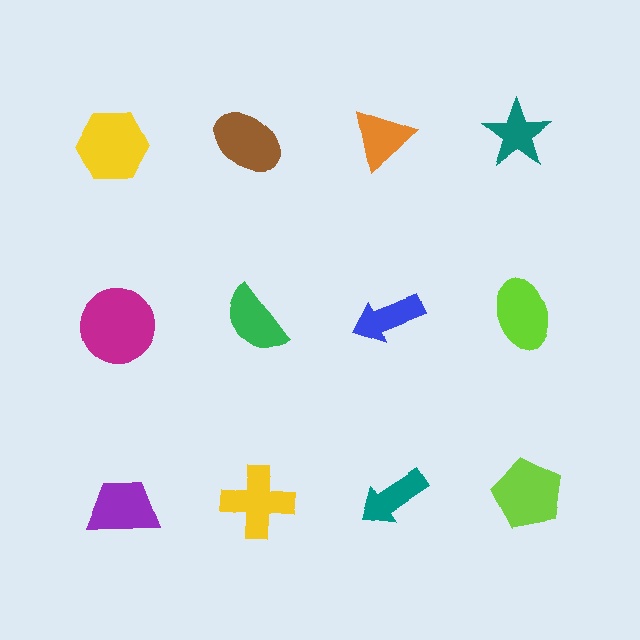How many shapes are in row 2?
4 shapes.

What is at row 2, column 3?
A blue arrow.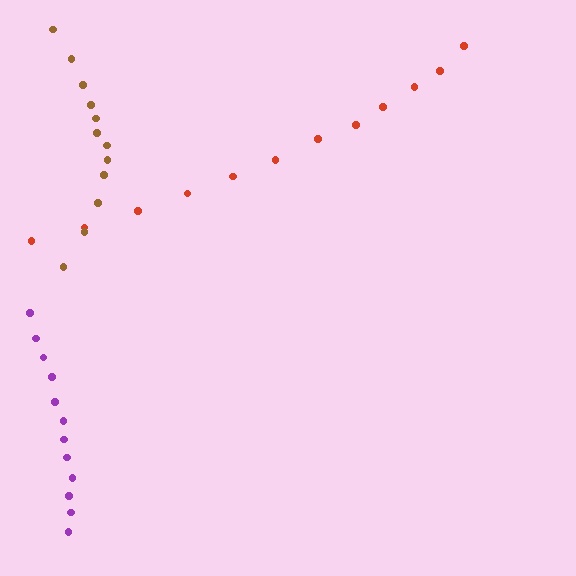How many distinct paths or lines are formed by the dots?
There are 3 distinct paths.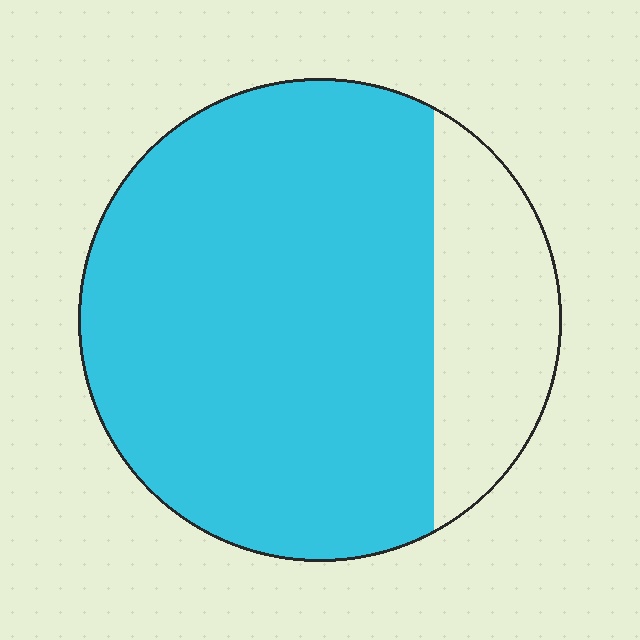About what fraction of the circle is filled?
About four fifths (4/5).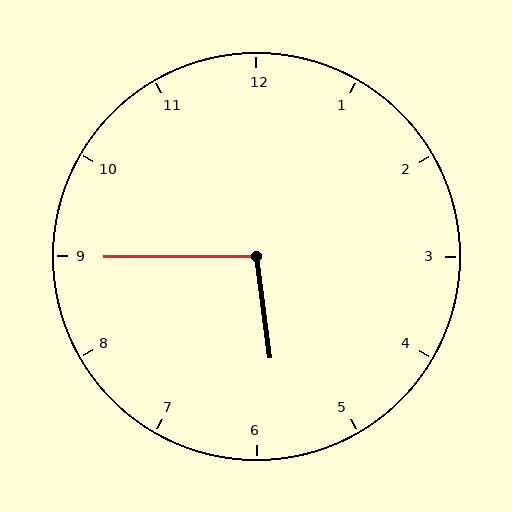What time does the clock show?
5:45.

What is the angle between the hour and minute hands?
Approximately 98 degrees.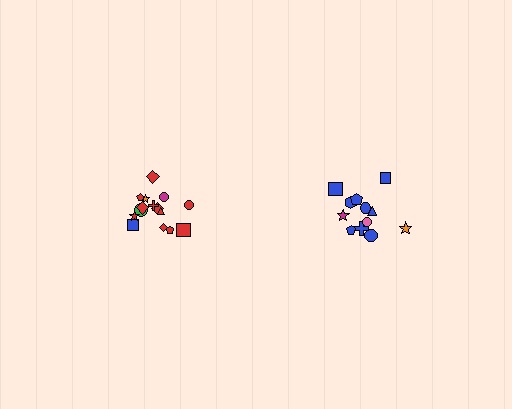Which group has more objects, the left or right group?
The left group.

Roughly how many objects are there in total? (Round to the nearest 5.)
Roughly 25 objects in total.